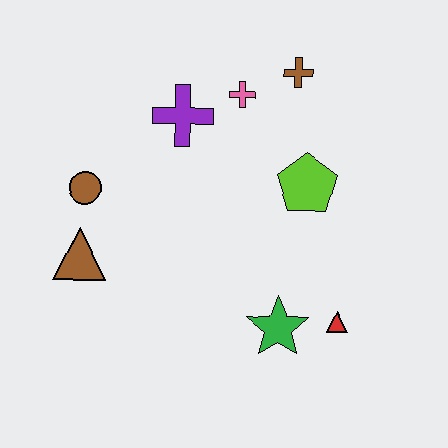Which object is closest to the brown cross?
The pink cross is closest to the brown cross.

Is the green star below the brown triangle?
Yes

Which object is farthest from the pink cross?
The red triangle is farthest from the pink cross.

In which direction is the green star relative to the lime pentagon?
The green star is below the lime pentagon.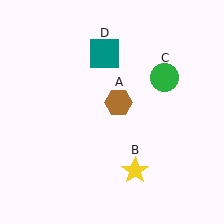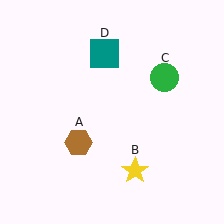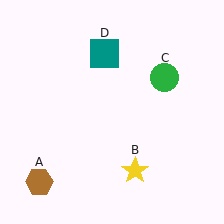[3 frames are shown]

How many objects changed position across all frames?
1 object changed position: brown hexagon (object A).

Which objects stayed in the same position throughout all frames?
Yellow star (object B) and green circle (object C) and teal square (object D) remained stationary.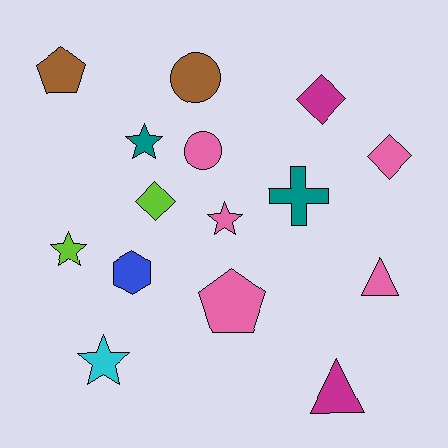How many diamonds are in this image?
There are 3 diamonds.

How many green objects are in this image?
There are no green objects.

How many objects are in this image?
There are 15 objects.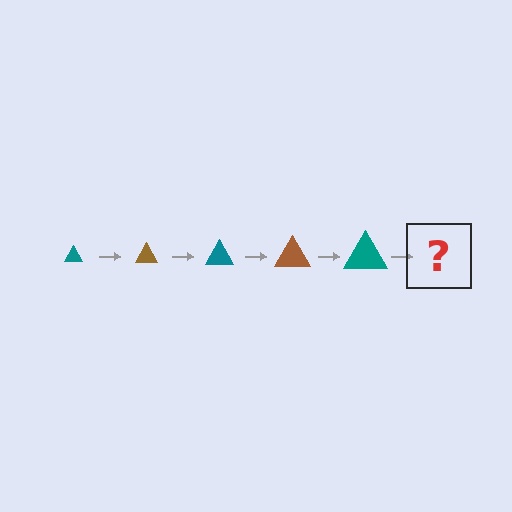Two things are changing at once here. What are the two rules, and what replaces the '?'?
The two rules are that the triangle grows larger each step and the color cycles through teal and brown. The '?' should be a brown triangle, larger than the previous one.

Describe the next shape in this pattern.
It should be a brown triangle, larger than the previous one.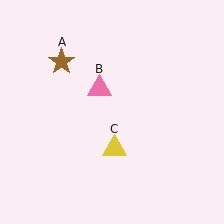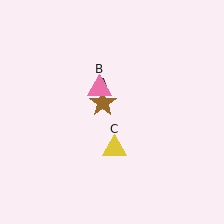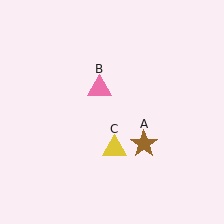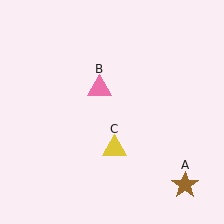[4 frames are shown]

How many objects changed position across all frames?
1 object changed position: brown star (object A).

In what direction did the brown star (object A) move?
The brown star (object A) moved down and to the right.